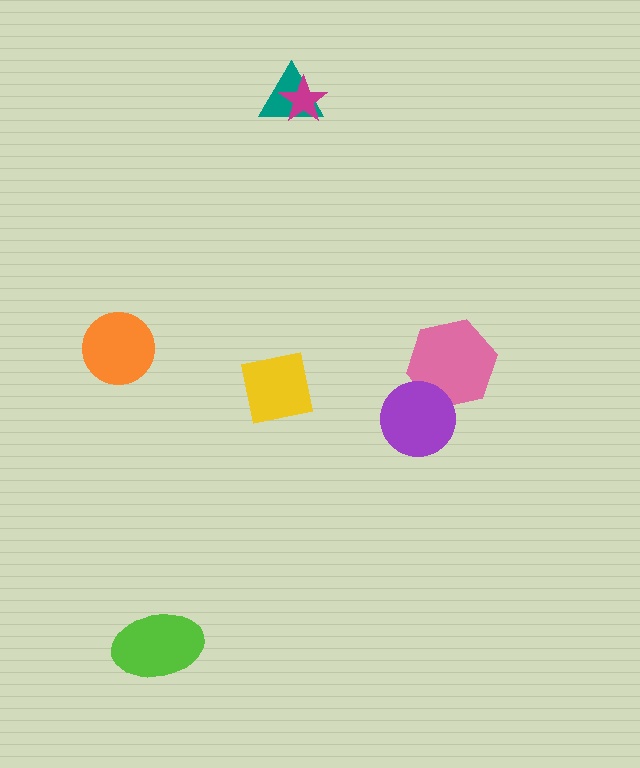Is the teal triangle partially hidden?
Yes, it is partially covered by another shape.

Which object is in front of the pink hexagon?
The purple circle is in front of the pink hexagon.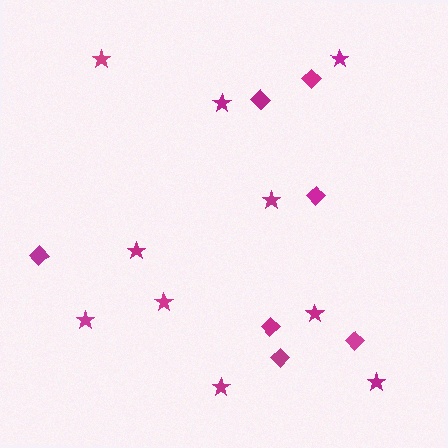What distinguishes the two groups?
There are 2 groups: one group of diamonds (7) and one group of stars (10).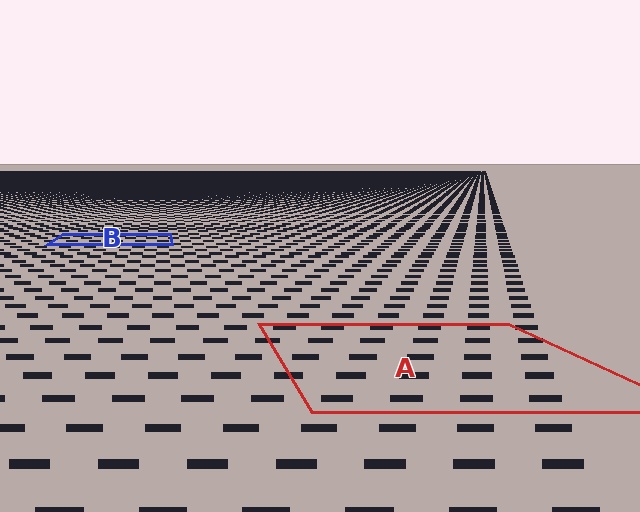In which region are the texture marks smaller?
The texture marks are smaller in region B, because it is farther away.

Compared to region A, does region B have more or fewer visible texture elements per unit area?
Region B has more texture elements per unit area — they are packed more densely because it is farther away.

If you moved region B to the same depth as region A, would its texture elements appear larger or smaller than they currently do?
They would appear larger. At a closer depth, the same texture elements are projected at a bigger on-screen size.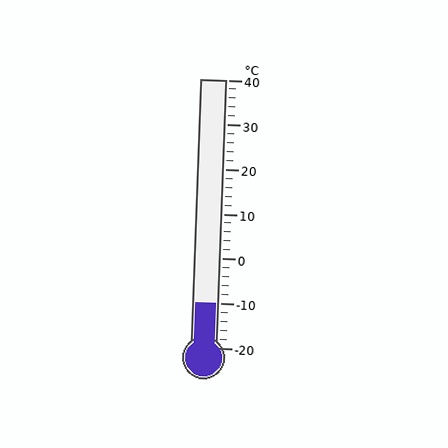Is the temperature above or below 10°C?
The temperature is below 10°C.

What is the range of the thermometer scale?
The thermometer scale ranges from -20°C to 40°C.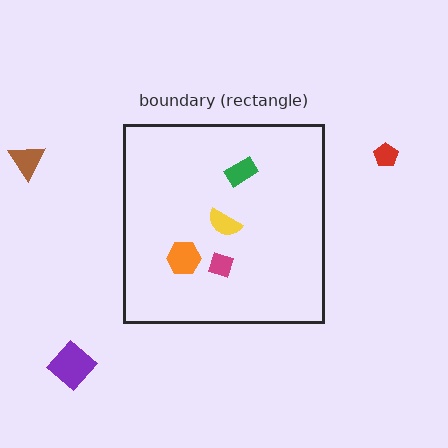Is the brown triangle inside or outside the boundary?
Outside.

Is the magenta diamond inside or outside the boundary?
Inside.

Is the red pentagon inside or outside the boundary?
Outside.